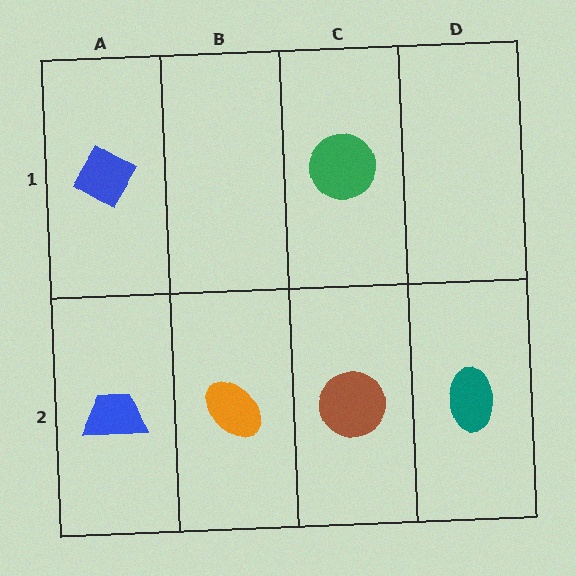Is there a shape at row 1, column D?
No, that cell is empty.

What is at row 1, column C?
A green circle.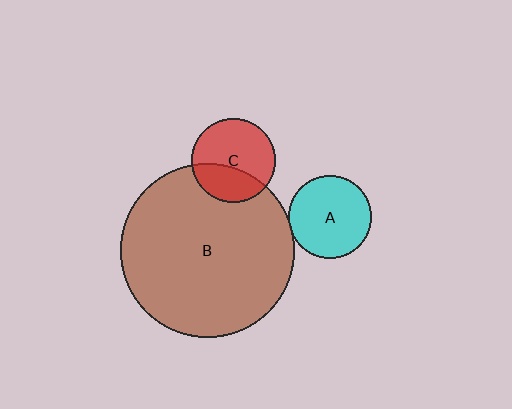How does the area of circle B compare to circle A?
Approximately 4.4 times.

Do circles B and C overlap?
Yes.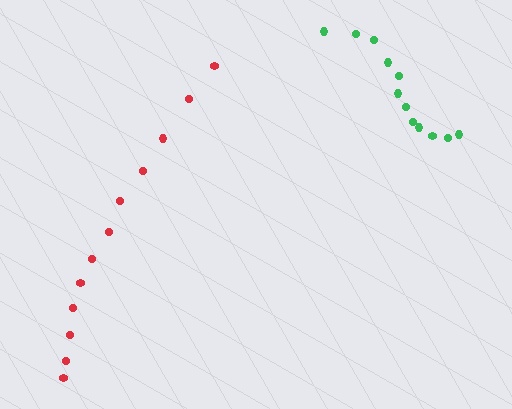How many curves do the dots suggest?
There are 2 distinct paths.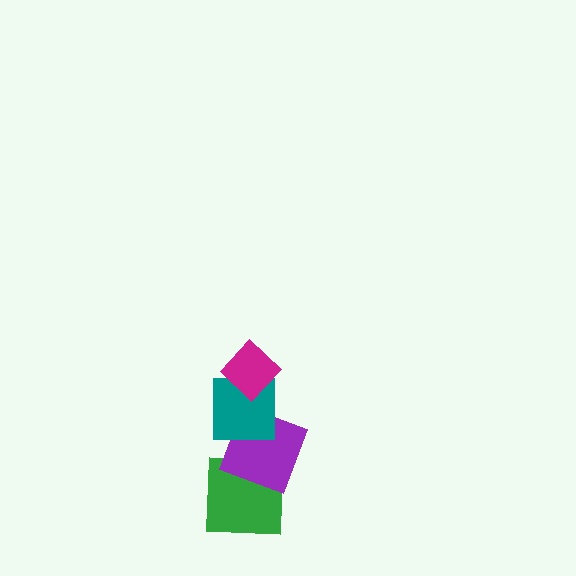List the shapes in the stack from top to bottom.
From top to bottom: the magenta diamond, the teal square, the purple square, the green square.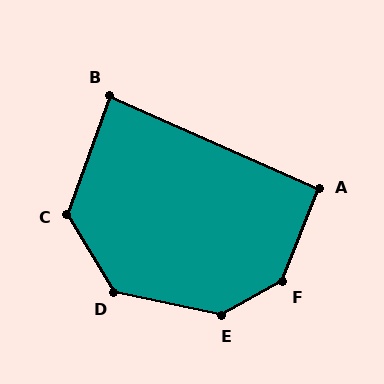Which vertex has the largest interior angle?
F, at approximately 141 degrees.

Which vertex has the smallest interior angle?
B, at approximately 86 degrees.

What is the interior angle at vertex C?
Approximately 129 degrees (obtuse).